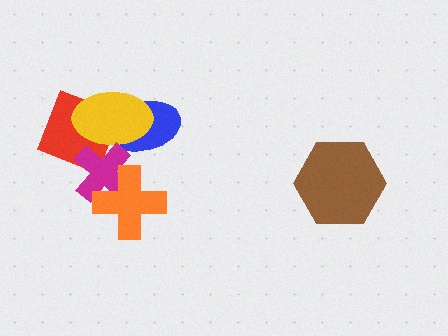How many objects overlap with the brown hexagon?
0 objects overlap with the brown hexagon.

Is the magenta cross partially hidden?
Yes, it is partially covered by another shape.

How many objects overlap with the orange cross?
1 object overlaps with the orange cross.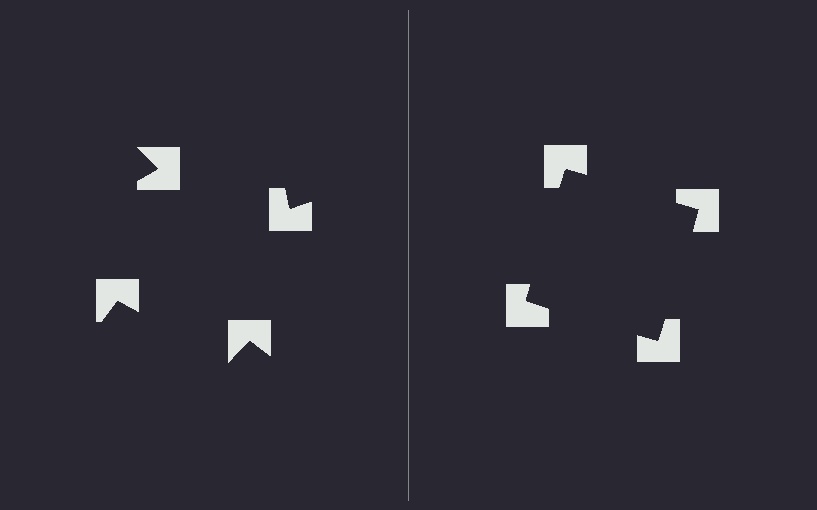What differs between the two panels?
The notched squares are positioned identically on both sides; only the wedge orientations differ. On the right they align to a square; on the left they are misaligned.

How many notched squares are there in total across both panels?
8 — 4 on each side.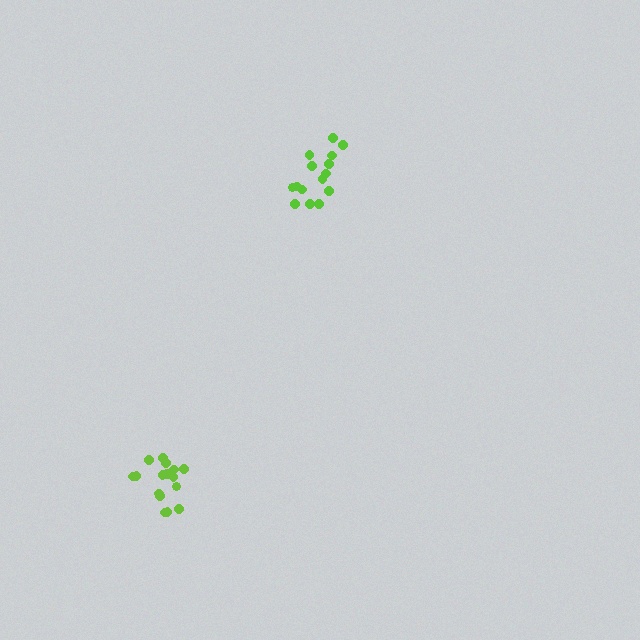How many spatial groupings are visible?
There are 2 spatial groupings.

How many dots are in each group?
Group 1: 16 dots, Group 2: 15 dots (31 total).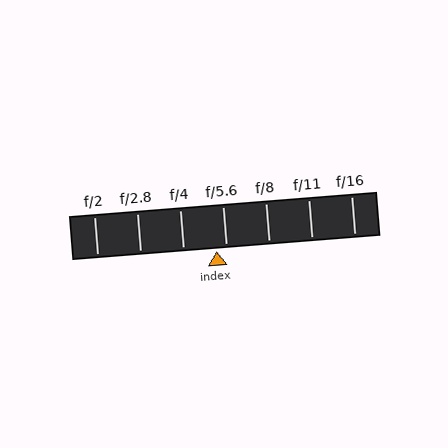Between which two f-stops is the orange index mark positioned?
The index mark is between f/4 and f/5.6.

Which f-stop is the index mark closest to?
The index mark is closest to f/5.6.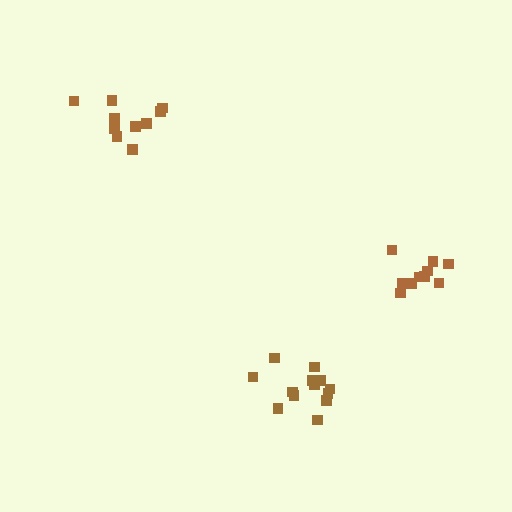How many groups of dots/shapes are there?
There are 3 groups.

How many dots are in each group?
Group 1: 13 dots, Group 2: 11 dots, Group 3: 10 dots (34 total).